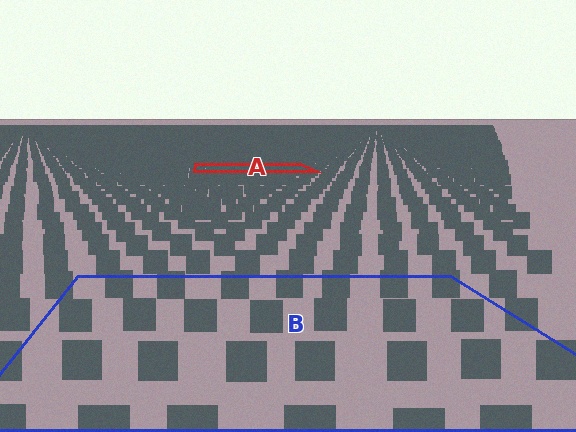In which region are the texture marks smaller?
The texture marks are smaller in region A, because it is farther away.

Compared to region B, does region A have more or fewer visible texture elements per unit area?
Region A has more texture elements per unit area — they are packed more densely because it is farther away.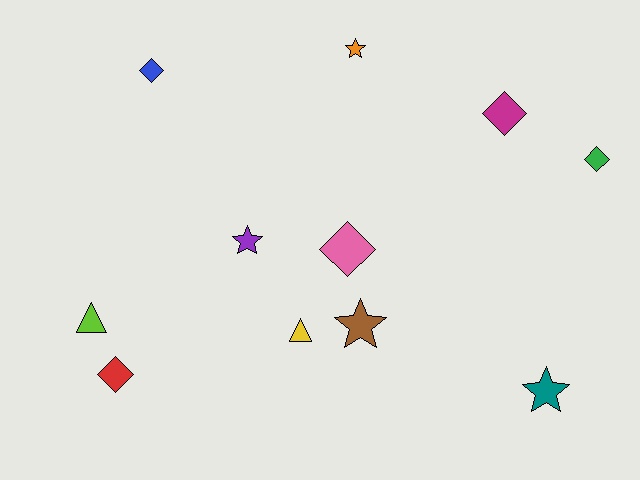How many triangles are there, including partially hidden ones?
There are 2 triangles.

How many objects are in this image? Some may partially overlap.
There are 11 objects.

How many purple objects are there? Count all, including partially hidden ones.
There is 1 purple object.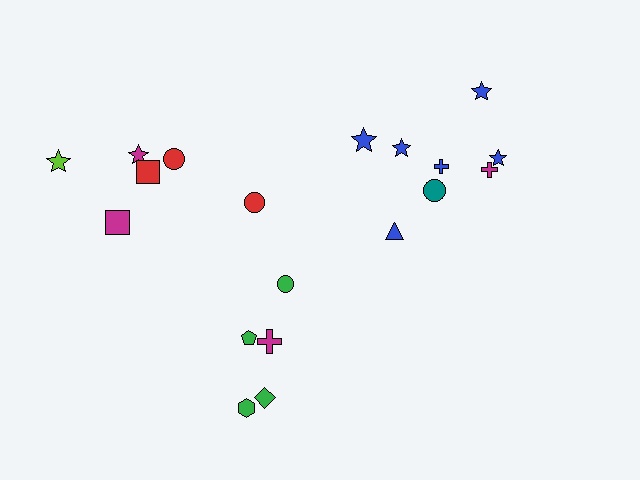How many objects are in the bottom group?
There are 5 objects.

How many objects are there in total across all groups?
There are 19 objects.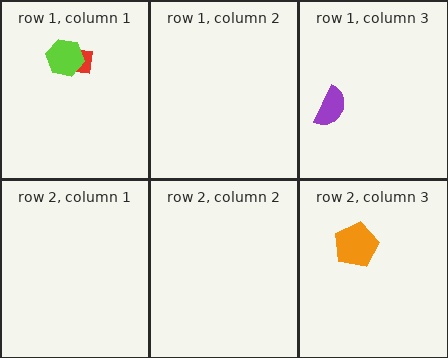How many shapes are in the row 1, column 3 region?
1.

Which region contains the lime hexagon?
The row 1, column 1 region.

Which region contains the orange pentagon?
The row 2, column 3 region.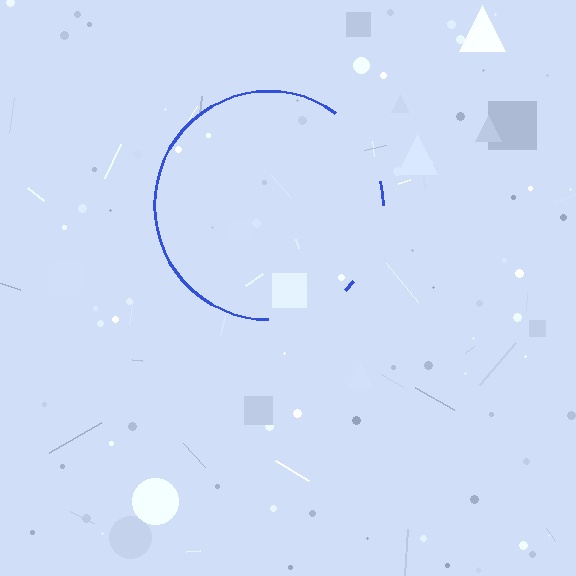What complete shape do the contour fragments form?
The contour fragments form a circle.